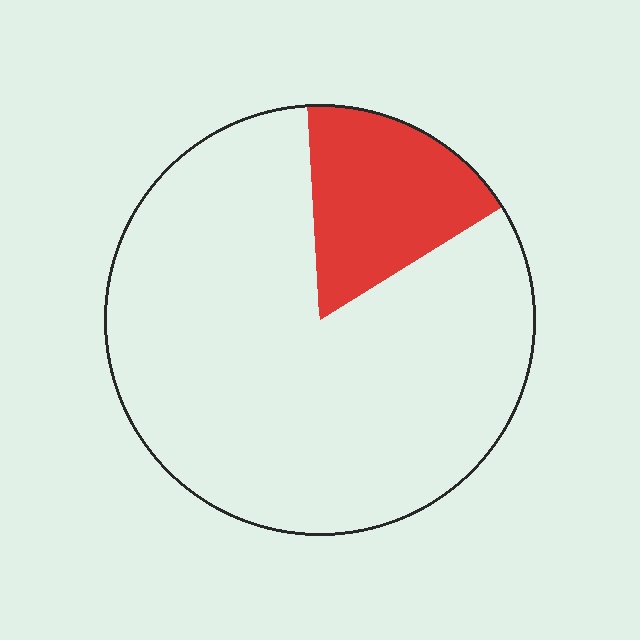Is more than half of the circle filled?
No.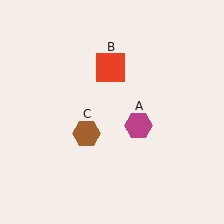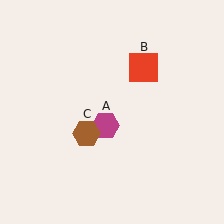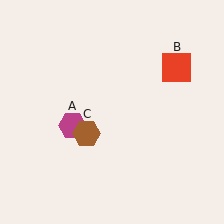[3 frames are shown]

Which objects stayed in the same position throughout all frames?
Brown hexagon (object C) remained stationary.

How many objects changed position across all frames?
2 objects changed position: magenta hexagon (object A), red square (object B).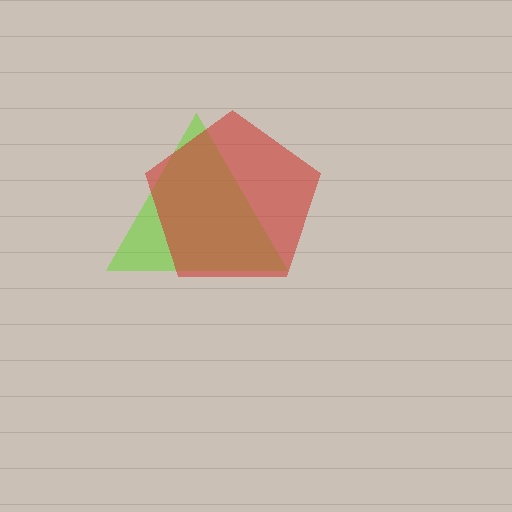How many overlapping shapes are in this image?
There are 2 overlapping shapes in the image.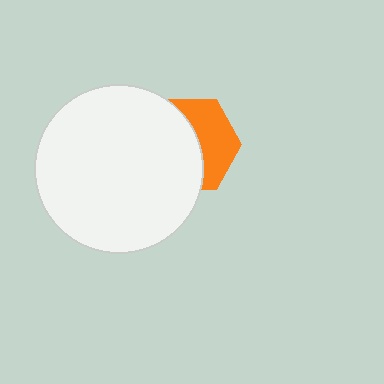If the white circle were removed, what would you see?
You would see the complete orange hexagon.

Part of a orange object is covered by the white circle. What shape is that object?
It is a hexagon.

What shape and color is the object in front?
The object in front is a white circle.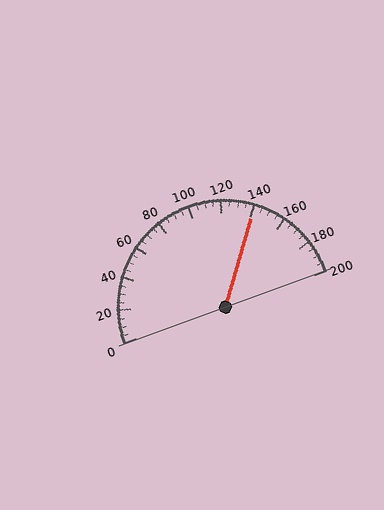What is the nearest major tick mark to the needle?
The nearest major tick mark is 140.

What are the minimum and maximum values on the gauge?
The gauge ranges from 0 to 200.